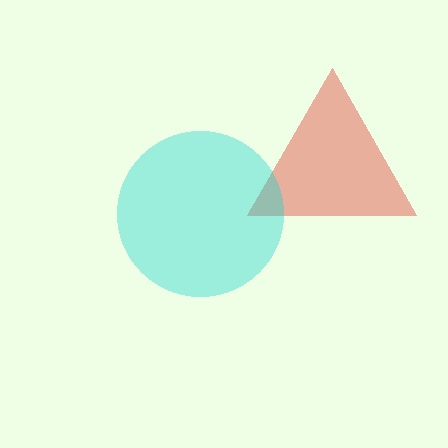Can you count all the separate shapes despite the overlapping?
Yes, there are 2 separate shapes.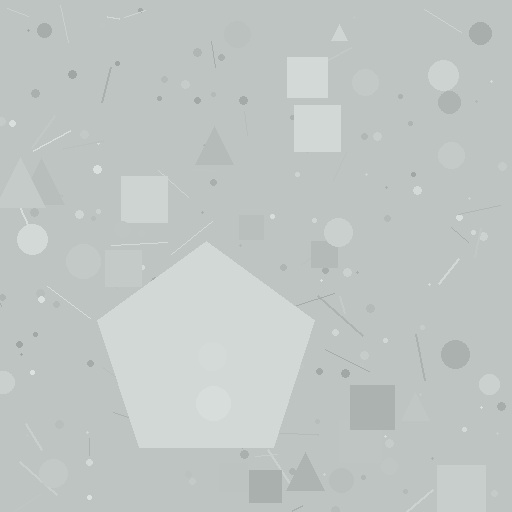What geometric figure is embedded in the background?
A pentagon is embedded in the background.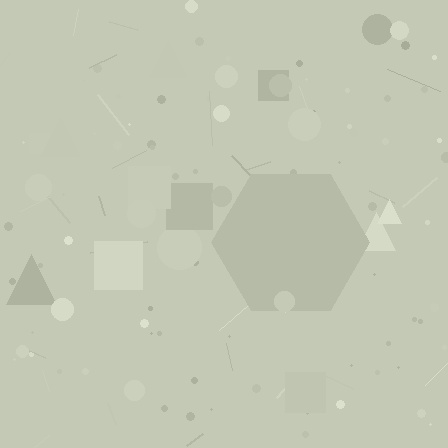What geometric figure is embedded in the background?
A hexagon is embedded in the background.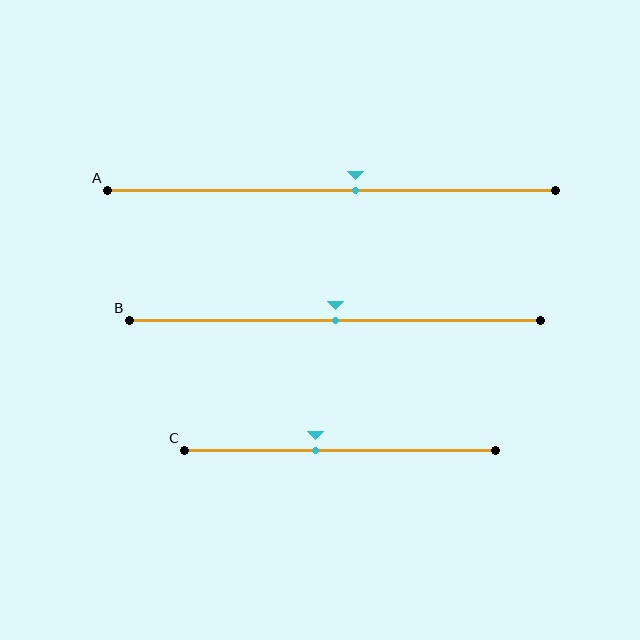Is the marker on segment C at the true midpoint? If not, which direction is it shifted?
No, the marker on segment C is shifted to the left by about 8% of the segment length.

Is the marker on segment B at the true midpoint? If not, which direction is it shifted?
Yes, the marker on segment B is at the true midpoint.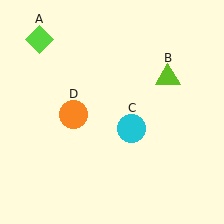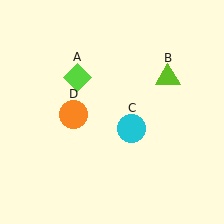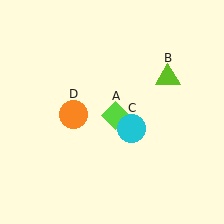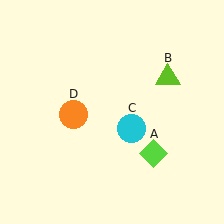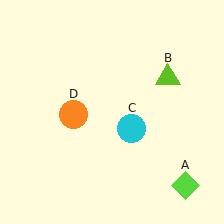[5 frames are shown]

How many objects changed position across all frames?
1 object changed position: lime diamond (object A).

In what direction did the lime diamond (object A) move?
The lime diamond (object A) moved down and to the right.